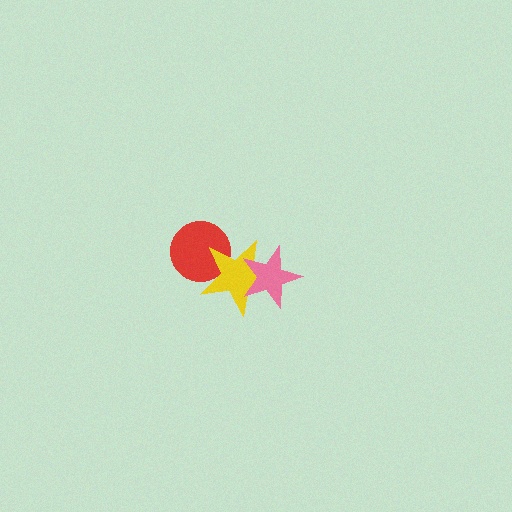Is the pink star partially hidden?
No, no other shape covers it.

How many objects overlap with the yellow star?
2 objects overlap with the yellow star.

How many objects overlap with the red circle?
1 object overlaps with the red circle.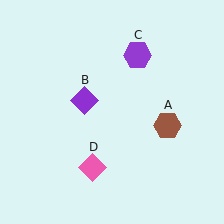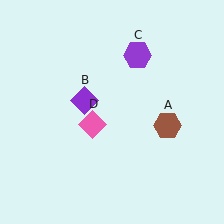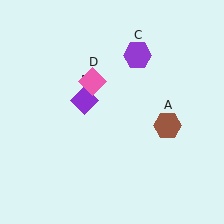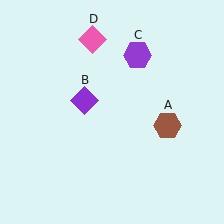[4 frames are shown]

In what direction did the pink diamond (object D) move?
The pink diamond (object D) moved up.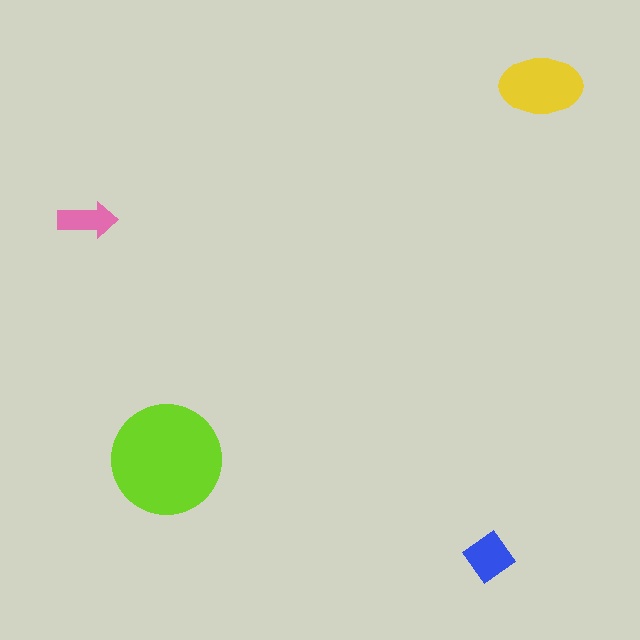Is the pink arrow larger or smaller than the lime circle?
Smaller.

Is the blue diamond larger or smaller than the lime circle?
Smaller.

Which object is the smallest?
The pink arrow.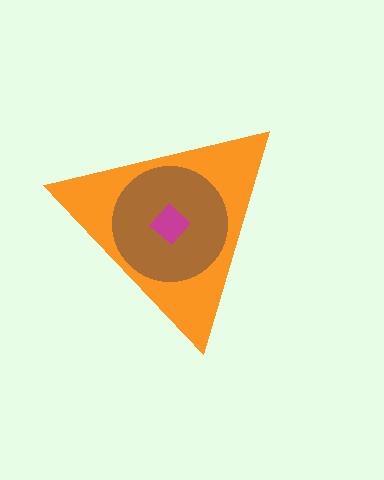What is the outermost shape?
The orange triangle.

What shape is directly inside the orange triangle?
The brown circle.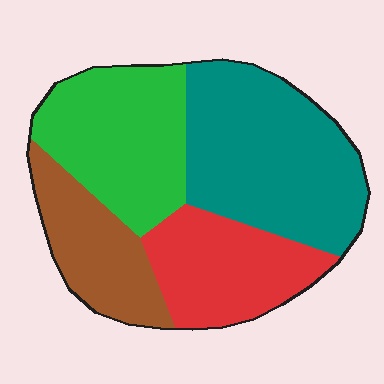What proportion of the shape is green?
Green covers 26% of the shape.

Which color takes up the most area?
Teal, at roughly 35%.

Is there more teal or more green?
Teal.